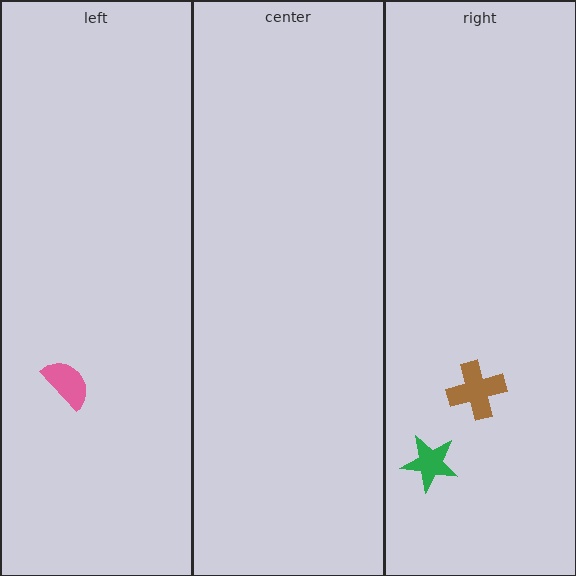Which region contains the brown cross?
The right region.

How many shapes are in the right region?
2.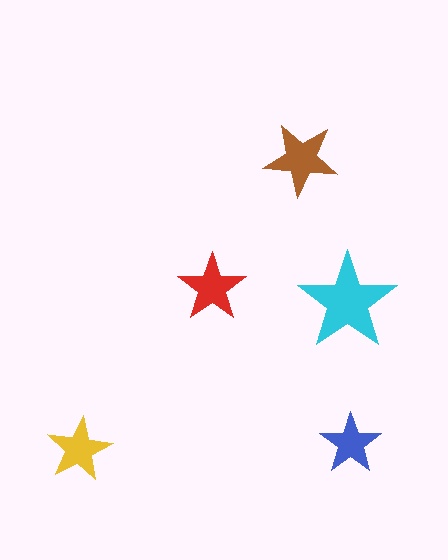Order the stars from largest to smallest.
the cyan one, the brown one, the red one, the yellow one, the blue one.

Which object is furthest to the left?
The yellow star is leftmost.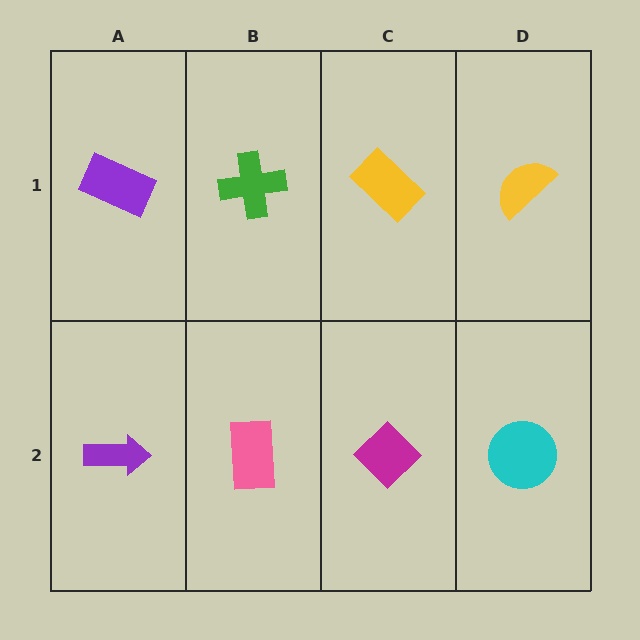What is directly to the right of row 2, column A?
A pink rectangle.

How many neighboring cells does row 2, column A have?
2.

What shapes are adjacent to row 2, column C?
A yellow rectangle (row 1, column C), a pink rectangle (row 2, column B), a cyan circle (row 2, column D).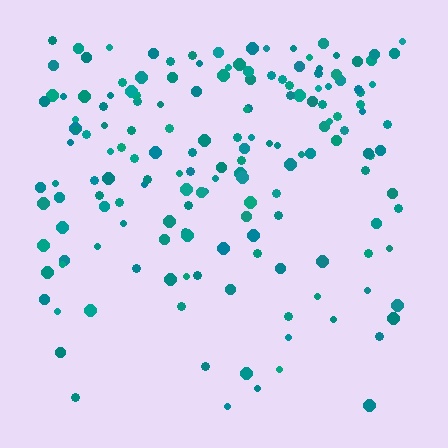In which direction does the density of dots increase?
From bottom to top, with the top side densest.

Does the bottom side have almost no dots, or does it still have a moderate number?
Still a moderate number, just noticeably fewer than the top.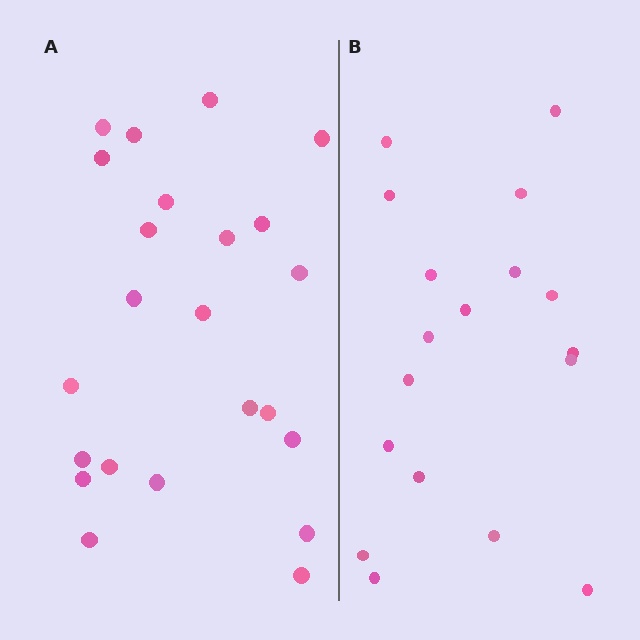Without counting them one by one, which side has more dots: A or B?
Region A (the left region) has more dots.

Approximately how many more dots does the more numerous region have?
Region A has about 5 more dots than region B.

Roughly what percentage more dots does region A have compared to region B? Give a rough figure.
About 30% more.